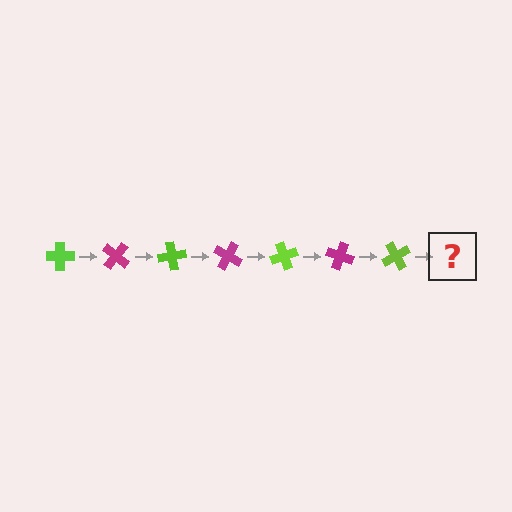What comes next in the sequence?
The next element should be a magenta cross, rotated 280 degrees from the start.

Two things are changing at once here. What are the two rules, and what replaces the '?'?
The two rules are that it rotates 40 degrees each step and the color cycles through lime and magenta. The '?' should be a magenta cross, rotated 280 degrees from the start.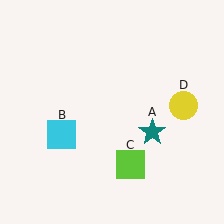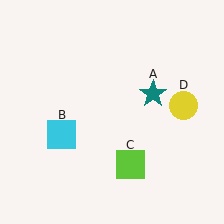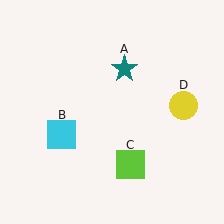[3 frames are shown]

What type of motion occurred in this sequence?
The teal star (object A) rotated counterclockwise around the center of the scene.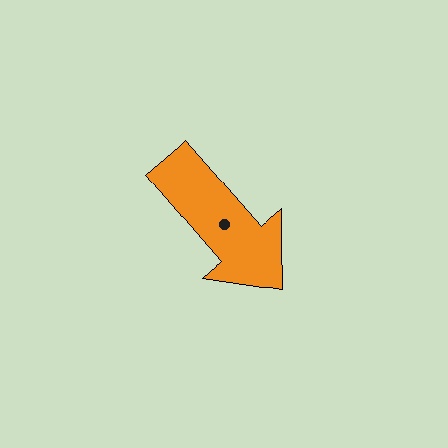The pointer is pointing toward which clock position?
Roughly 5 o'clock.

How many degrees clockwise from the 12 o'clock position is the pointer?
Approximately 139 degrees.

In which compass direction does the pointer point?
Southeast.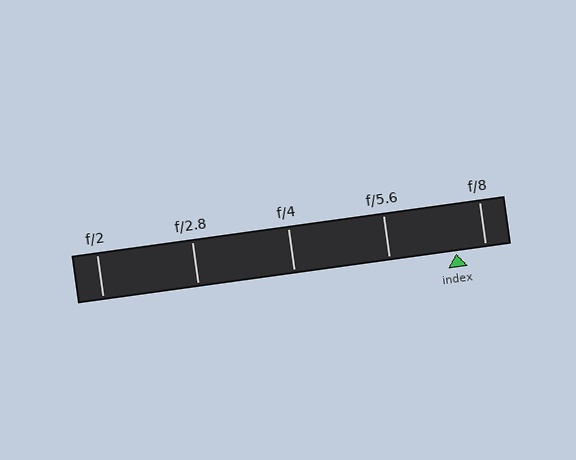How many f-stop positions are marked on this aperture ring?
There are 5 f-stop positions marked.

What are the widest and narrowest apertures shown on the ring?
The widest aperture shown is f/2 and the narrowest is f/8.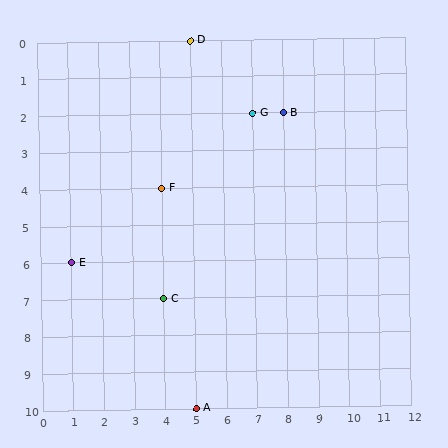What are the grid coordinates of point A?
Point A is at grid coordinates (5, 10).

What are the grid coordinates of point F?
Point F is at grid coordinates (4, 4).